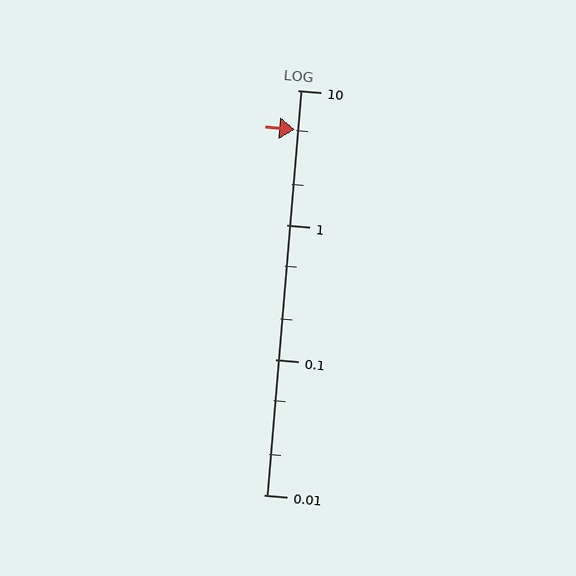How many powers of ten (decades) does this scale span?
The scale spans 3 decades, from 0.01 to 10.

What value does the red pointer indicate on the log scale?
The pointer indicates approximately 5.1.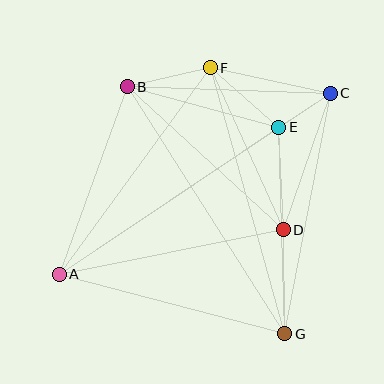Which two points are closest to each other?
Points C and E are closest to each other.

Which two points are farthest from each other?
Points A and C are farthest from each other.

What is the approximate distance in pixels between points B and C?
The distance between B and C is approximately 203 pixels.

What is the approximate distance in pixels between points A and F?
The distance between A and F is approximately 256 pixels.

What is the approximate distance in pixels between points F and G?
The distance between F and G is approximately 276 pixels.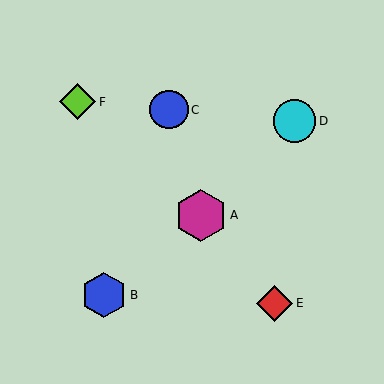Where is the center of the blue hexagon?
The center of the blue hexagon is at (104, 295).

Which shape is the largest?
The magenta hexagon (labeled A) is the largest.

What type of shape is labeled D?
Shape D is a cyan circle.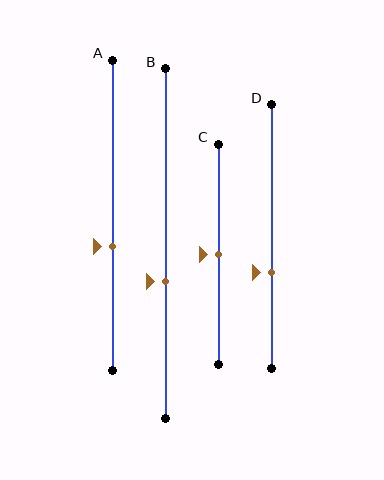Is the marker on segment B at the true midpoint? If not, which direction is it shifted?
No, the marker on segment B is shifted downward by about 11% of the segment length.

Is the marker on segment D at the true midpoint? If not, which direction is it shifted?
No, the marker on segment D is shifted downward by about 14% of the segment length.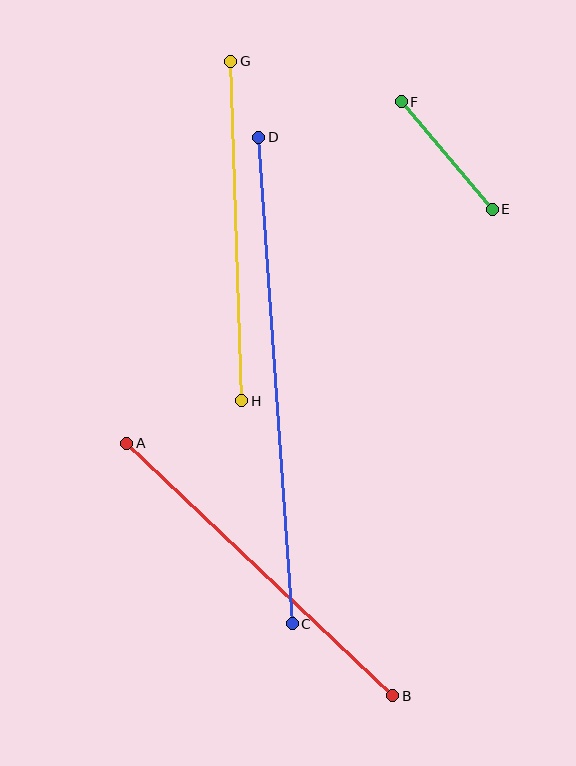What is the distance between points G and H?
The distance is approximately 340 pixels.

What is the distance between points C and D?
The distance is approximately 488 pixels.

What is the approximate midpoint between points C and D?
The midpoint is at approximately (276, 380) pixels.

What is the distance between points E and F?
The distance is approximately 141 pixels.